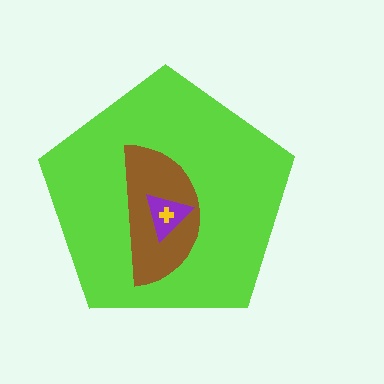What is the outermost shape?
The lime pentagon.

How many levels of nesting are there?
4.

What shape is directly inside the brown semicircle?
The purple triangle.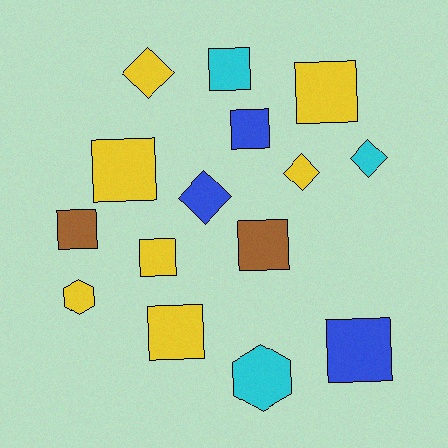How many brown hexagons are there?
There are no brown hexagons.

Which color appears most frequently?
Yellow, with 7 objects.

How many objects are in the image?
There are 15 objects.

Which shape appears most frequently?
Square, with 9 objects.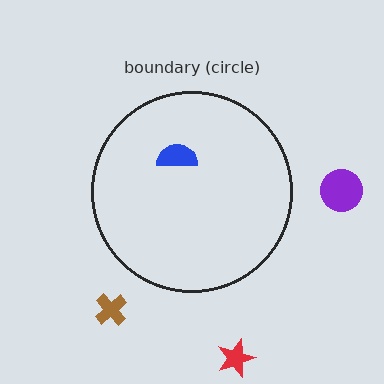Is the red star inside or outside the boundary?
Outside.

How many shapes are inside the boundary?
1 inside, 3 outside.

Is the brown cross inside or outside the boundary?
Outside.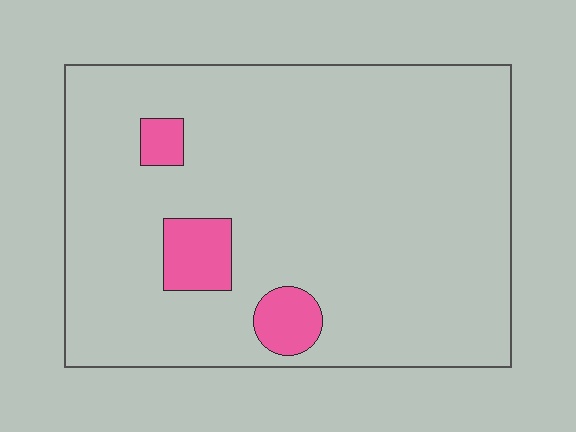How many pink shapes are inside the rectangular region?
3.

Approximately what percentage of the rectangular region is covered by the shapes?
Approximately 10%.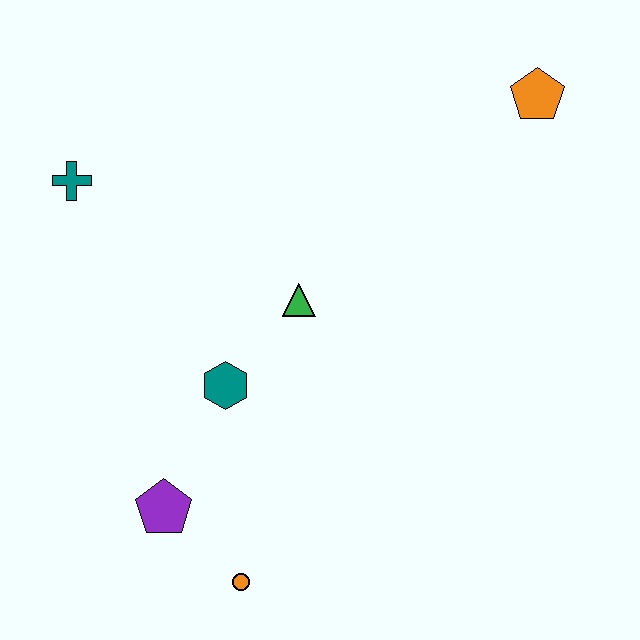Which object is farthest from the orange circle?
The orange pentagon is farthest from the orange circle.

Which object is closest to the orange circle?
The purple pentagon is closest to the orange circle.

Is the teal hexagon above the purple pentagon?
Yes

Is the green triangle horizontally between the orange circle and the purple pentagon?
No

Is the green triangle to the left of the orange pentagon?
Yes